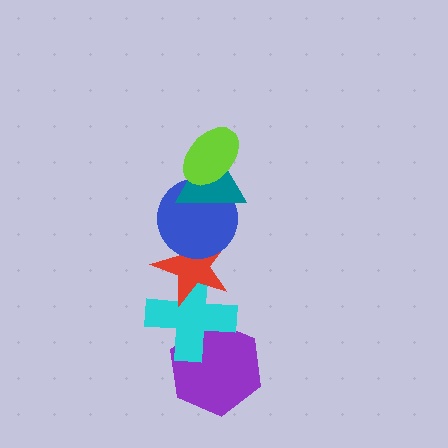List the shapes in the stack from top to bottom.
From top to bottom: the lime ellipse, the teal triangle, the blue circle, the red star, the cyan cross, the purple hexagon.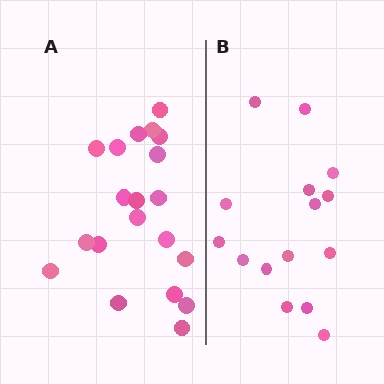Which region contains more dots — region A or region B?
Region A (the left region) has more dots.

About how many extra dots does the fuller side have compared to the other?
Region A has about 5 more dots than region B.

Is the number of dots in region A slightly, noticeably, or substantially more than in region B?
Region A has noticeably more, but not dramatically so. The ratio is roughly 1.3 to 1.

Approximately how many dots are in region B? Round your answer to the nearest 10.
About 20 dots. (The exact count is 15, which rounds to 20.)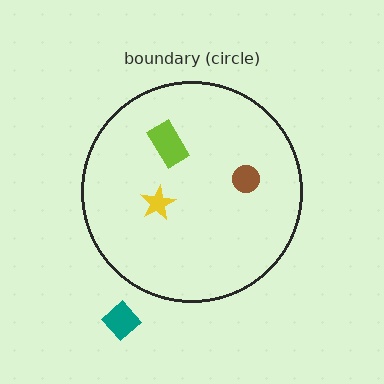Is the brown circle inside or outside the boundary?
Inside.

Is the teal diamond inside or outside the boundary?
Outside.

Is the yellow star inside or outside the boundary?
Inside.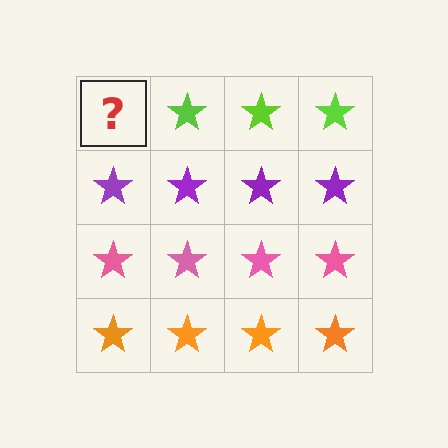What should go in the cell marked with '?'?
The missing cell should contain a lime star.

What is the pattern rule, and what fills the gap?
The rule is that each row has a consistent color. The gap should be filled with a lime star.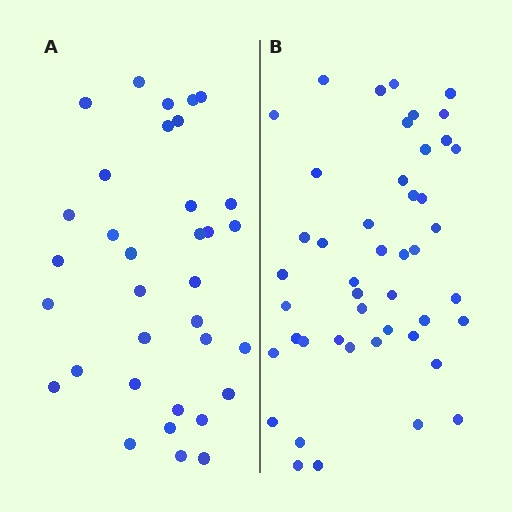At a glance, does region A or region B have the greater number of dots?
Region B (the right region) has more dots.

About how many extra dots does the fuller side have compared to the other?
Region B has roughly 12 or so more dots than region A.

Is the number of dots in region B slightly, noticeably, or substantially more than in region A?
Region B has noticeably more, but not dramatically so. The ratio is roughly 1.4 to 1.